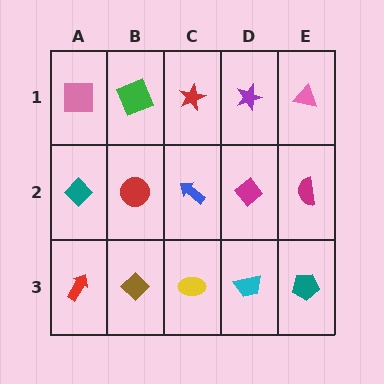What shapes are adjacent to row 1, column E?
A magenta semicircle (row 2, column E), a purple star (row 1, column D).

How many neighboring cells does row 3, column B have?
3.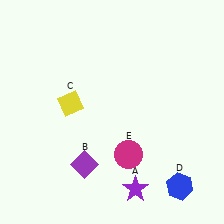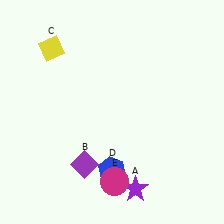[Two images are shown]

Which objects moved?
The objects that moved are: the yellow diamond (C), the blue hexagon (D), the magenta circle (E).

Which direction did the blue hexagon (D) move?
The blue hexagon (D) moved left.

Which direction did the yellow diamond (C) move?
The yellow diamond (C) moved up.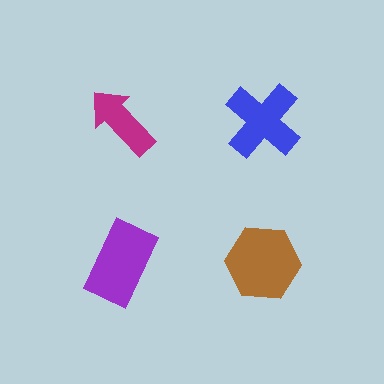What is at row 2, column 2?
A brown hexagon.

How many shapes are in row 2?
2 shapes.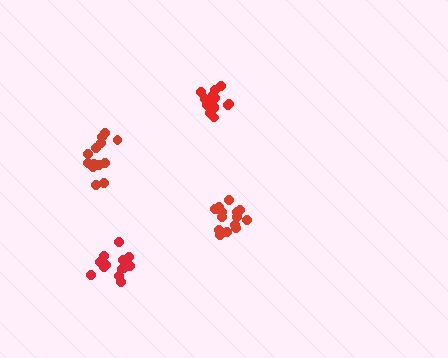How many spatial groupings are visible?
There are 4 spatial groupings.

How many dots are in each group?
Group 1: 14 dots, Group 2: 15 dots, Group 3: 13 dots, Group 4: 16 dots (58 total).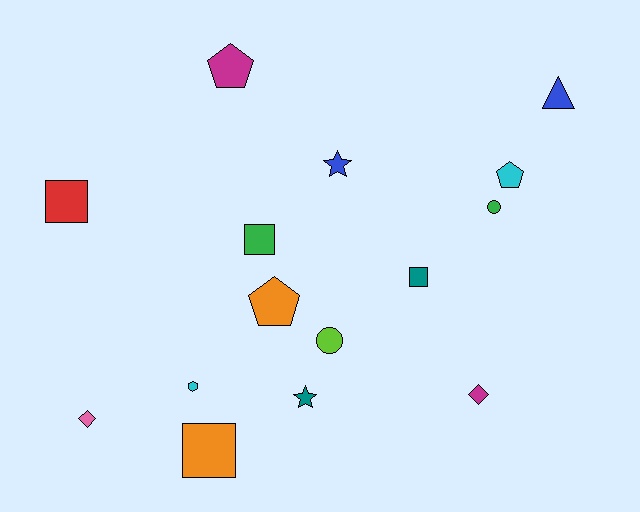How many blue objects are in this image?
There are 2 blue objects.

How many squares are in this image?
There are 4 squares.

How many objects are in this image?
There are 15 objects.